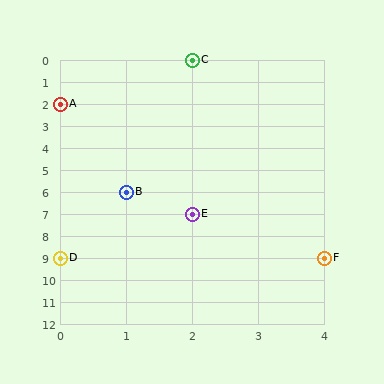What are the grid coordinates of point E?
Point E is at grid coordinates (2, 7).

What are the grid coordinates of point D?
Point D is at grid coordinates (0, 9).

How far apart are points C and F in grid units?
Points C and F are 2 columns and 9 rows apart (about 9.2 grid units diagonally).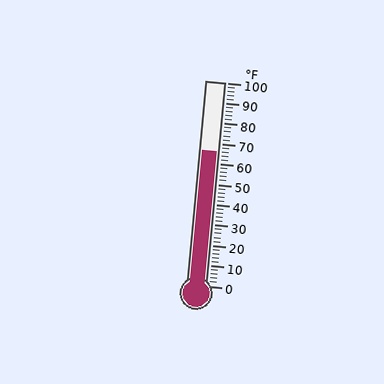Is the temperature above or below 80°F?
The temperature is below 80°F.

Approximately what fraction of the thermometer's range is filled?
The thermometer is filled to approximately 65% of its range.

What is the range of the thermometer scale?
The thermometer scale ranges from 0°F to 100°F.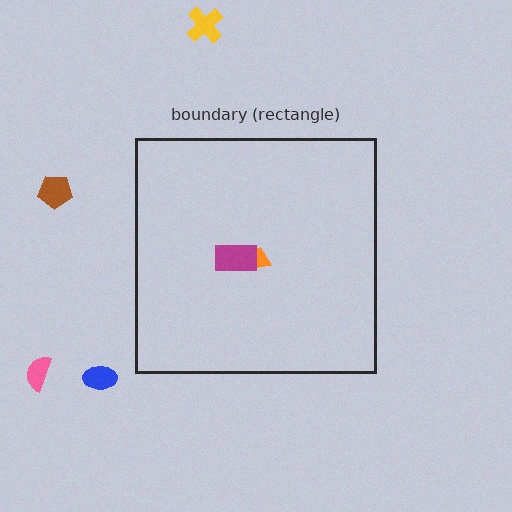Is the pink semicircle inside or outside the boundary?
Outside.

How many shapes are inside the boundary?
2 inside, 4 outside.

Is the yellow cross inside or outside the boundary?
Outside.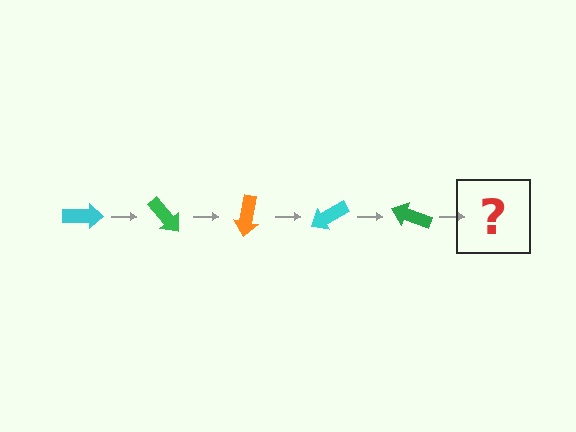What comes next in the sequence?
The next element should be an orange arrow, rotated 250 degrees from the start.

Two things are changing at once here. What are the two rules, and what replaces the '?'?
The two rules are that it rotates 50 degrees each step and the color cycles through cyan, green, and orange. The '?' should be an orange arrow, rotated 250 degrees from the start.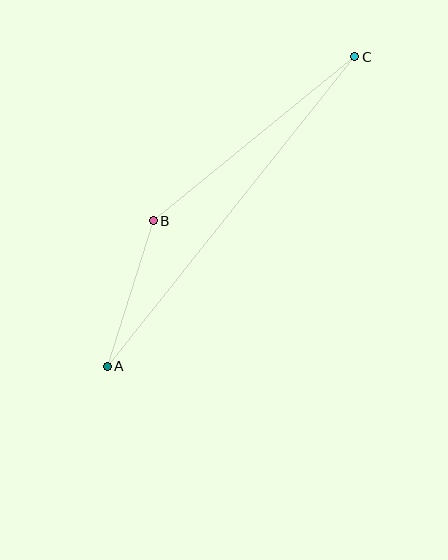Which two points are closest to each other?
Points A and B are closest to each other.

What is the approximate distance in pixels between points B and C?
The distance between B and C is approximately 260 pixels.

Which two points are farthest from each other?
Points A and C are farthest from each other.